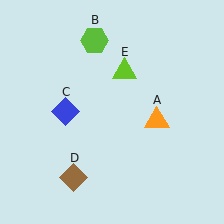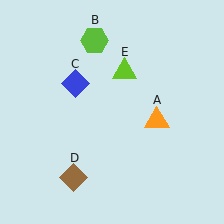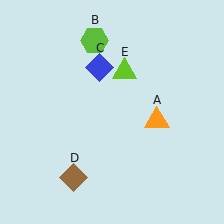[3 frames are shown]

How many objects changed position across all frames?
1 object changed position: blue diamond (object C).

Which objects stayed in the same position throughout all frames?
Orange triangle (object A) and lime hexagon (object B) and brown diamond (object D) and lime triangle (object E) remained stationary.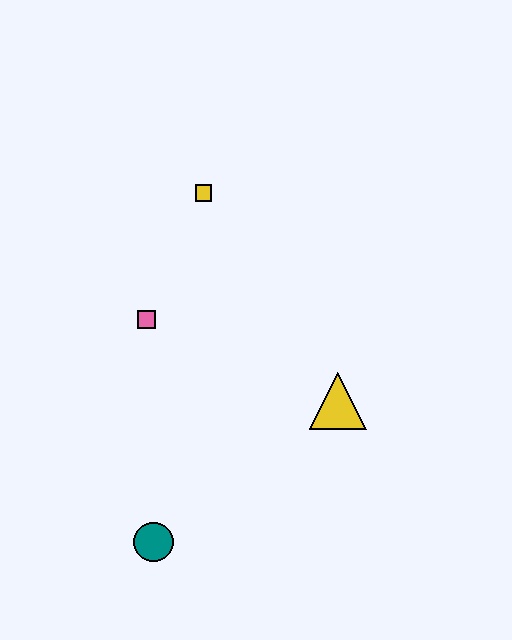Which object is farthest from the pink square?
The teal circle is farthest from the pink square.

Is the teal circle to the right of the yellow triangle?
No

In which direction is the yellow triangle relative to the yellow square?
The yellow triangle is below the yellow square.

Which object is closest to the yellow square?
The pink square is closest to the yellow square.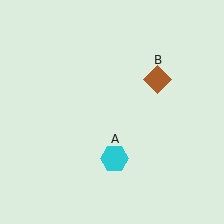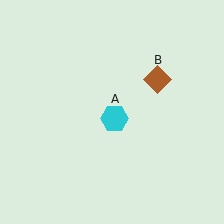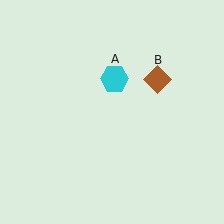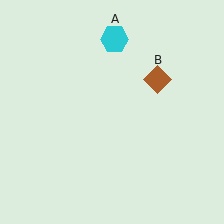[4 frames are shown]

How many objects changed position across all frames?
1 object changed position: cyan hexagon (object A).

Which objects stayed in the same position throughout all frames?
Brown diamond (object B) remained stationary.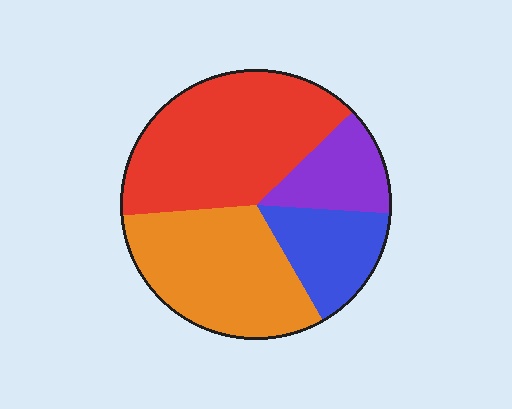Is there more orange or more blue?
Orange.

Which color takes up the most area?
Red, at roughly 40%.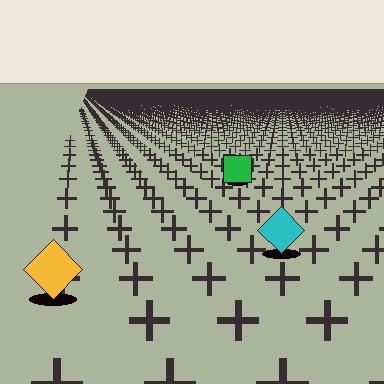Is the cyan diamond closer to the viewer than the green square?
Yes. The cyan diamond is closer — you can tell from the texture gradient: the ground texture is coarser near it.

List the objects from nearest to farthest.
From nearest to farthest: the yellow diamond, the cyan diamond, the green square.